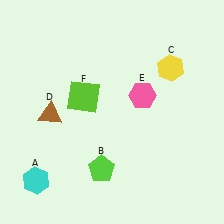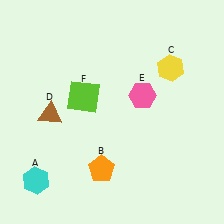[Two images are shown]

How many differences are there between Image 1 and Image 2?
There is 1 difference between the two images.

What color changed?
The pentagon (B) changed from lime in Image 1 to orange in Image 2.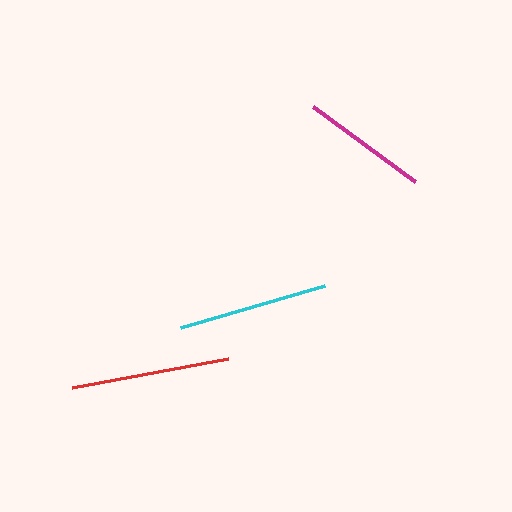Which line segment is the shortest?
The magenta line is the shortest at approximately 127 pixels.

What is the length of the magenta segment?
The magenta segment is approximately 127 pixels long.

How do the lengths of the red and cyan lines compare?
The red and cyan lines are approximately the same length.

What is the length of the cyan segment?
The cyan segment is approximately 150 pixels long.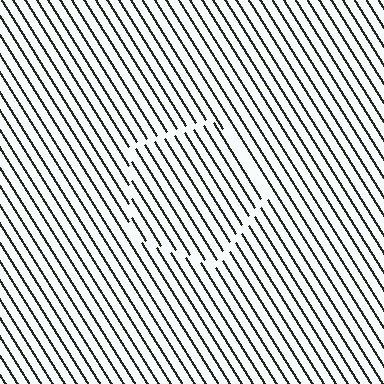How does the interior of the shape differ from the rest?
The interior of the shape contains the same grating, shifted by half a period — the contour is defined by the phase discontinuity where line-ends from the inner and outer gratings abut.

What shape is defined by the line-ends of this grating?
An illusory pentagon. The interior of the shape contains the same grating, shifted by half a period — the contour is defined by the phase discontinuity where line-ends from the inner and outer gratings abut.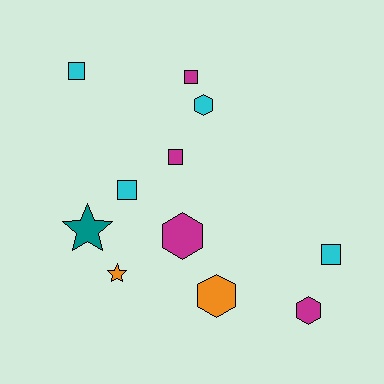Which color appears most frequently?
Cyan, with 4 objects.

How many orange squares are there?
There are no orange squares.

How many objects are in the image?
There are 11 objects.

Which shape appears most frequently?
Square, with 5 objects.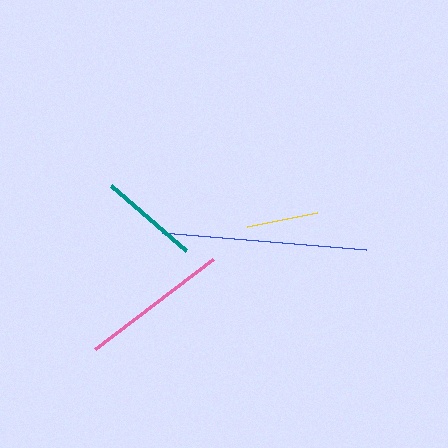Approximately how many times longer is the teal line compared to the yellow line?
The teal line is approximately 1.4 times the length of the yellow line.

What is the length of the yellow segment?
The yellow segment is approximately 71 pixels long.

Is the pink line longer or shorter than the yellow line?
The pink line is longer than the yellow line.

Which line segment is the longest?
The blue line is the longest at approximately 205 pixels.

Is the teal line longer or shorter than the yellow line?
The teal line is longer than the yellow line.